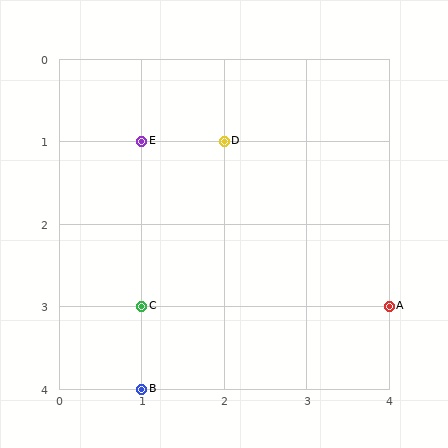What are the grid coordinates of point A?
Point A is at grid coordinates (4, 3).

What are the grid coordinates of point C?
Point C is at grid coordinates (1, 3).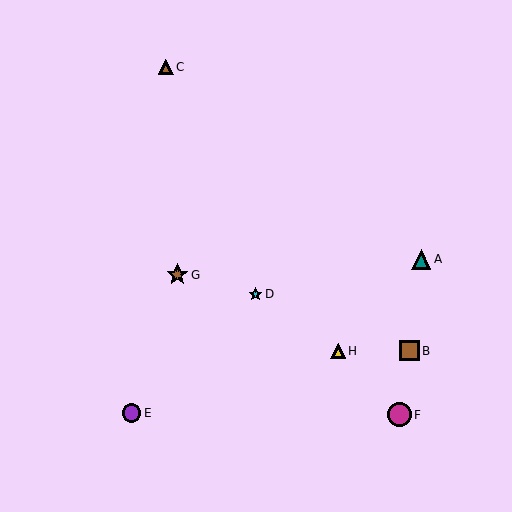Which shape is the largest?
The magenta circle (labeled F) is the largest.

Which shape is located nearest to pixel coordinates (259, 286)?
The cyan star (labeled D) at (255, 294) is nearest to that location.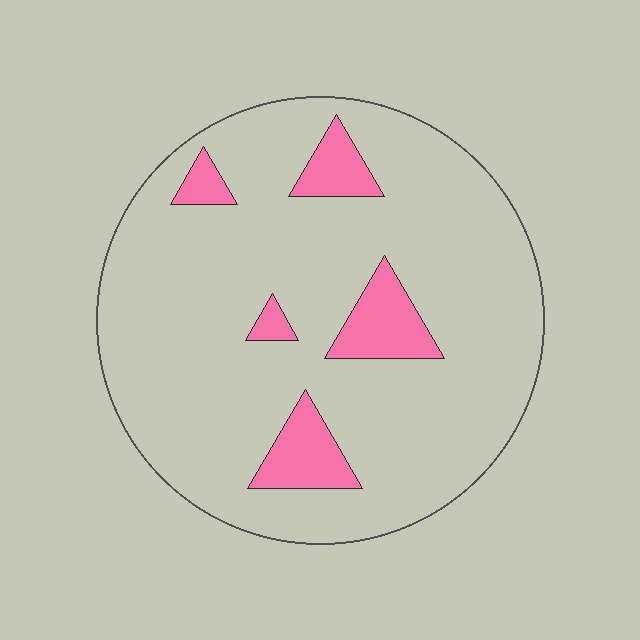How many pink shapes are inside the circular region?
5.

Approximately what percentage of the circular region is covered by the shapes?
Approximately 10%.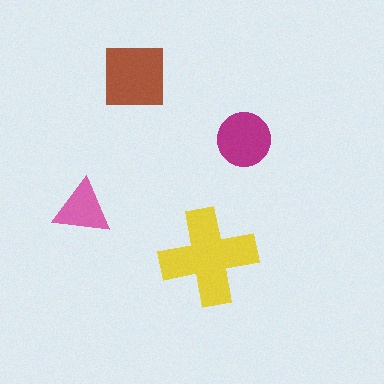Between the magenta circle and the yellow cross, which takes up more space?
The yellow cross.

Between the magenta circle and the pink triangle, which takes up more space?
The magenta circle.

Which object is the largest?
The yellow cross.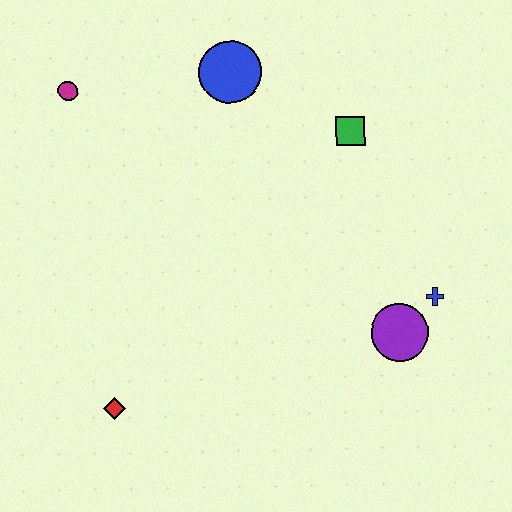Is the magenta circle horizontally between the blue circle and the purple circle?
No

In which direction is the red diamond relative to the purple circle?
The red diamond is to the left of the purple circle.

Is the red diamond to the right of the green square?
No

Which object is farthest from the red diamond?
The green square is farthest from the red diamond.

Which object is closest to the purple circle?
The blue cross is closest to the purple circle.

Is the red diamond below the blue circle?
Yes